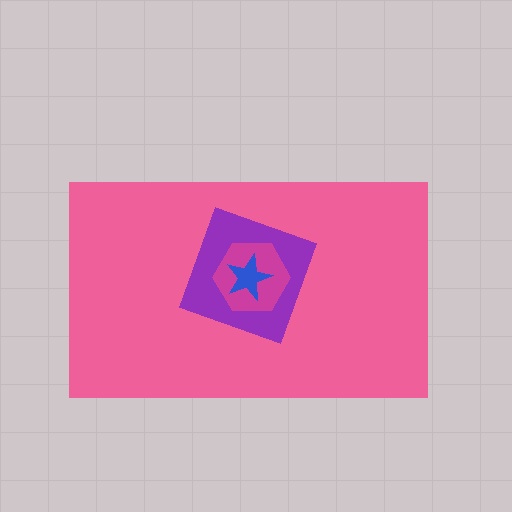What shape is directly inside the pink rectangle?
The purple square.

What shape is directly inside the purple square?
The magenta hexagon.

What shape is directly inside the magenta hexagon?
The blue star.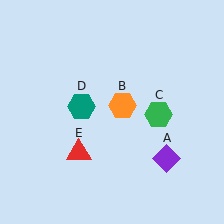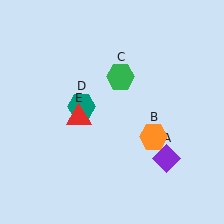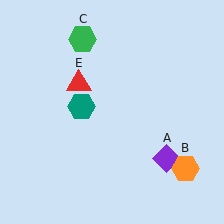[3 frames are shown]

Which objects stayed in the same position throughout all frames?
Purple diamond (object A) and teal hexagon (object D) remained stationary.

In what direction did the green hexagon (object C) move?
The green hexagon (object C) moved up and to the left.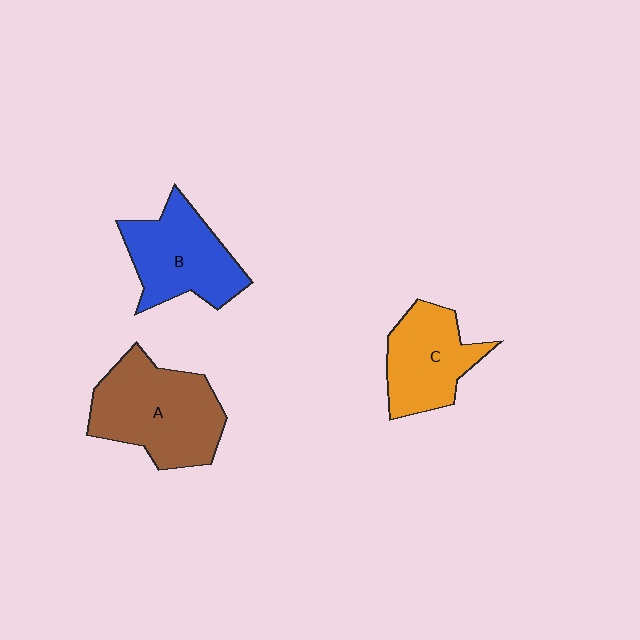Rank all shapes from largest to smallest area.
From largest to smallest: A (brown), B (blue), C (orange).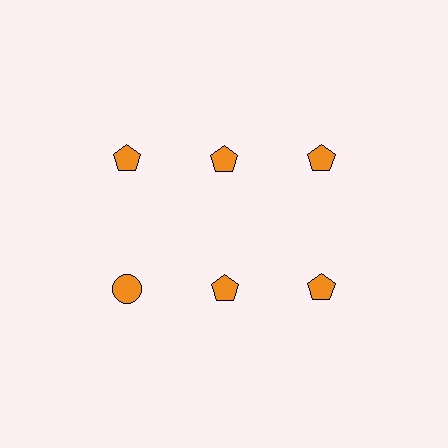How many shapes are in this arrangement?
There are 6 shapes arranged in a grid pattern.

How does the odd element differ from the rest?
It has a different shape: circle instead of pentagon.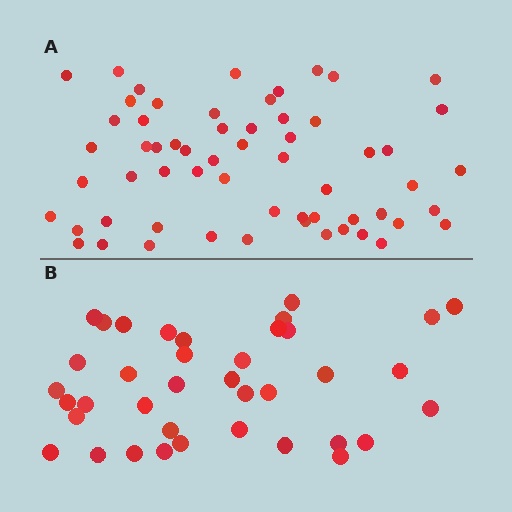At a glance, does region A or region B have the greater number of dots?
Region A (the top region) has more dots.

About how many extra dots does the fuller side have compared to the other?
Region A has approximately 20 more dots than region B.